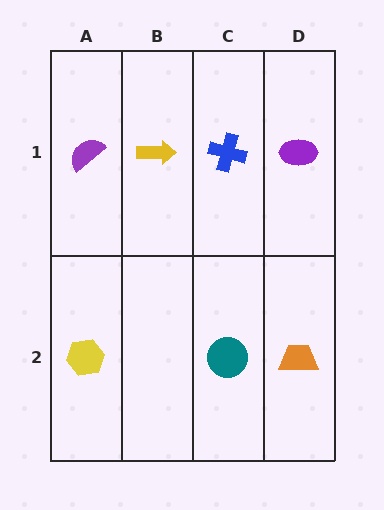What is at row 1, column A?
A purple semicircle.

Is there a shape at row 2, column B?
No, that cell is empty.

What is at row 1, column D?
A purple ellipse.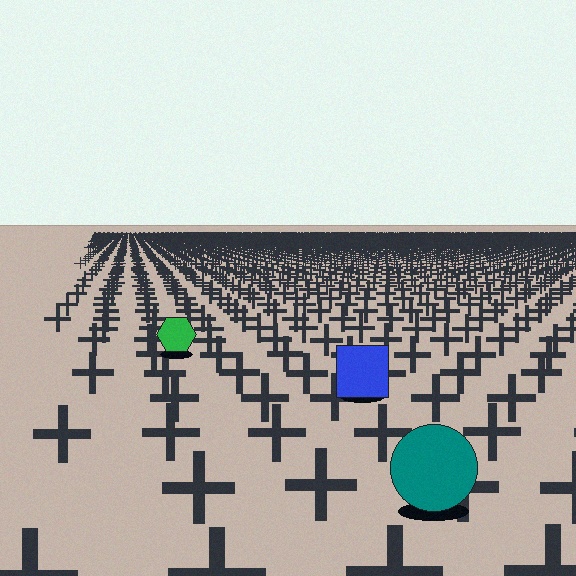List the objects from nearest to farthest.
From nearest to farthest: the teal circle, the blue square, the green hexagon.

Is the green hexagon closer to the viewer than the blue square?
No. The blue square is closer — you can tell from the texture gradient: the ground texture is coarser near it.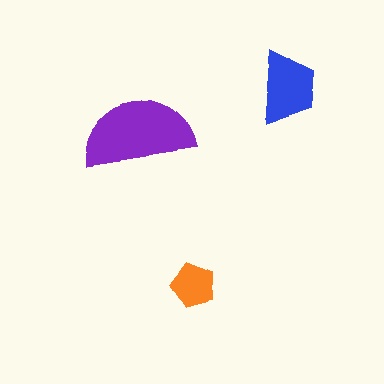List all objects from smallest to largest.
The orange pentagon, the blue trapezoid, the purple semicircle.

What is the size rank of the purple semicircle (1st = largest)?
1st.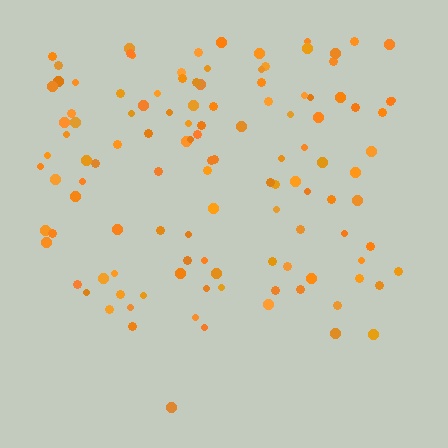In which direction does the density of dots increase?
From bottom to top, with the top side densest.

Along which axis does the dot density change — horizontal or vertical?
Vertical.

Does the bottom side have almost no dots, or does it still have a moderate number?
Still a moderate number, just noticeably fewer than the top.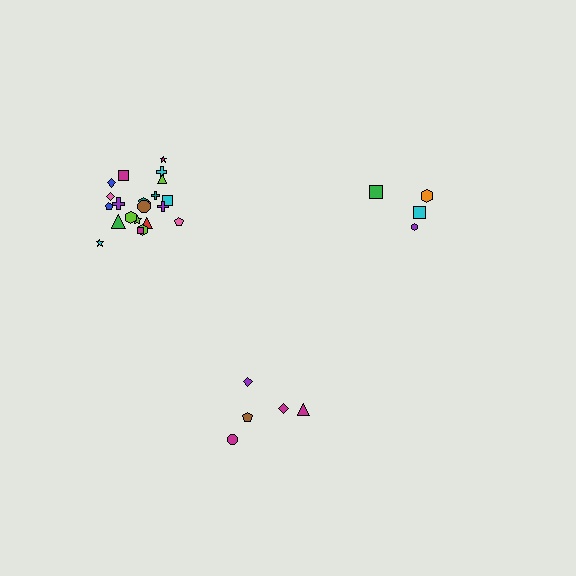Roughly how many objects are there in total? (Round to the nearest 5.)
Roughly 30 objects in total.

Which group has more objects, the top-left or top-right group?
The top-left group.